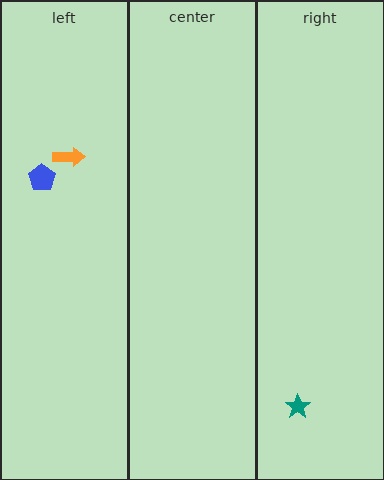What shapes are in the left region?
The orange arrow, the blue pentagon.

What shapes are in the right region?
The teal star.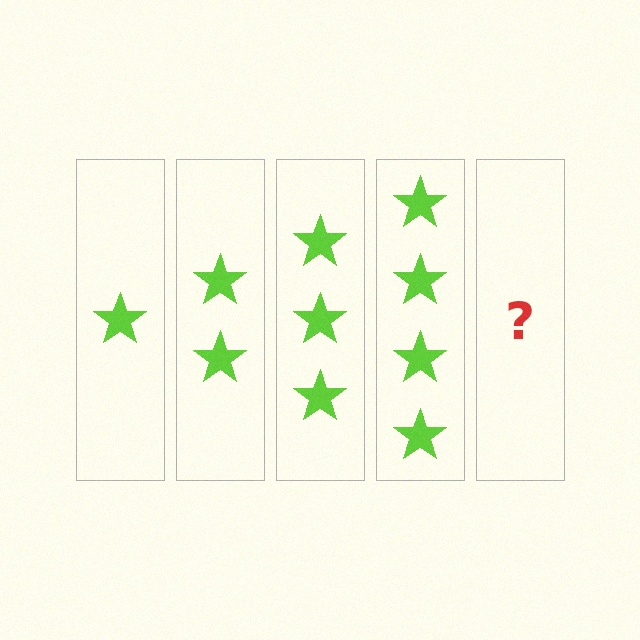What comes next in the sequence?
The next element should be 5 stars.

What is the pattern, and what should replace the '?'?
The pattern is that each step adds one more star. The '?' should be 5 stars.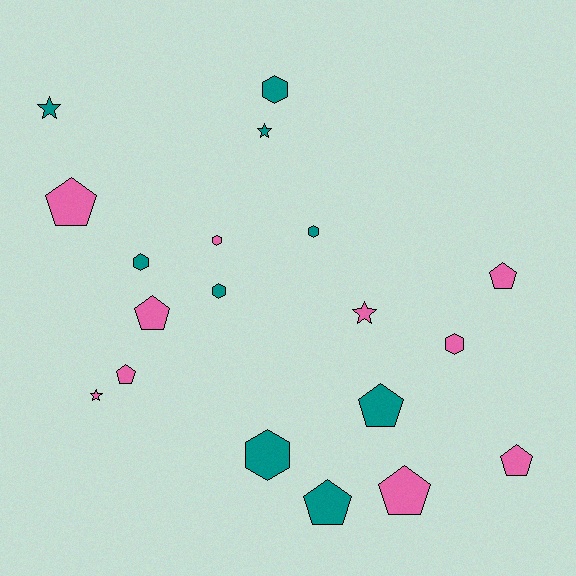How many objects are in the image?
There are 19 objects.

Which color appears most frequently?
Pink, with 10 objects.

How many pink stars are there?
There are 2 pink stars.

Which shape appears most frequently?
Pentagon, with 8 objects.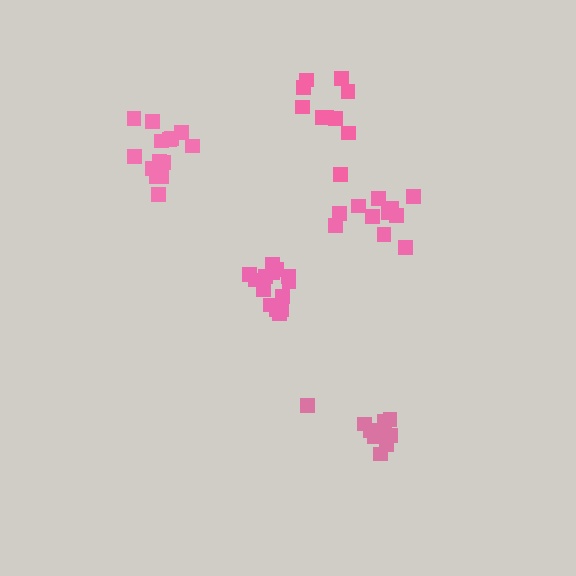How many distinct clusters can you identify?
There are 5 distinct clusters.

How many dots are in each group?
Group 1: 11 dots, Group 2: 14 dots, Group 3: 14 dots, Group 4: 11 dots, Group 5: 10 dots (60 total).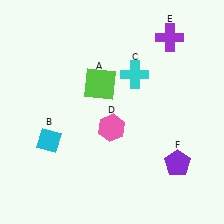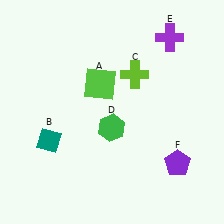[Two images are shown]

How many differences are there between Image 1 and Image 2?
There are 3 differences between the two images.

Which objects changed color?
B changed from cyan to teal. C changed from cyan to lime. D changed from pink to green.